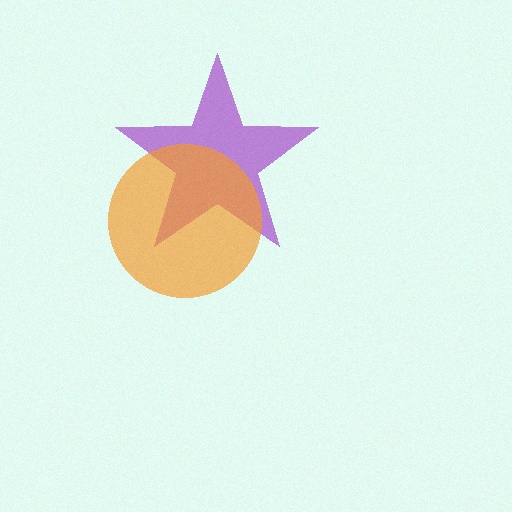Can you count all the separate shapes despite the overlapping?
Yes, there are 2 separate shapes.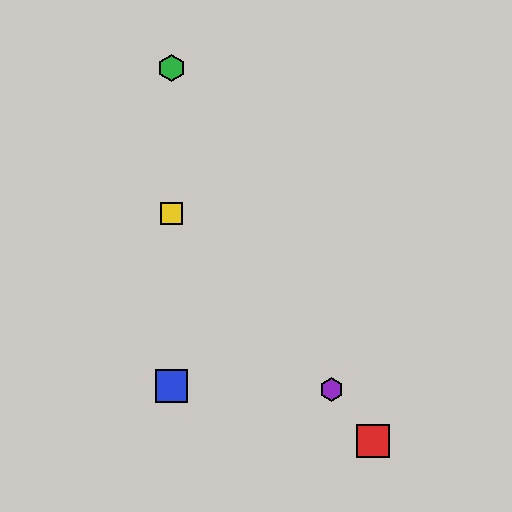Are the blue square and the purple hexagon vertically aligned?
No, the blue square is at x≈172 and the purple hexagon is at x≈331.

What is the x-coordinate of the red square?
The red square is at x≈373.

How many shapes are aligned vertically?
3 shapes (the blue square, the green hexagon, the yellow square) are aligned vertically.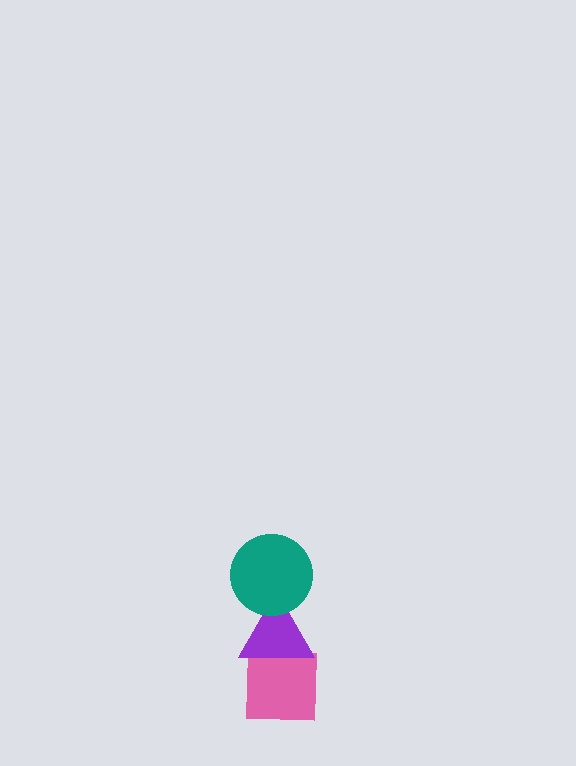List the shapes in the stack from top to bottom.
From top to bottom: the teal circle, the purple triangle, the pink square.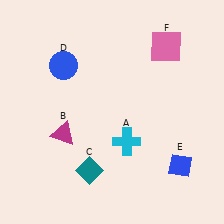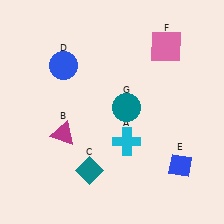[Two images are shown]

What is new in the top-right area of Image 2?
A teal circle (G) was added in the top-right area of Image 2.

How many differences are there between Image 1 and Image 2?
There is 1 difference between the two images.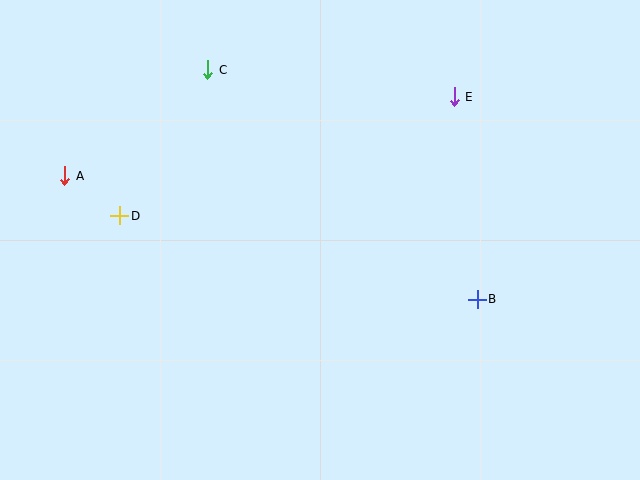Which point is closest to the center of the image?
Point B at (477, 299) is closest to the center.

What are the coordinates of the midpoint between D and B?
The midpoint between D and B is at (299, 257).